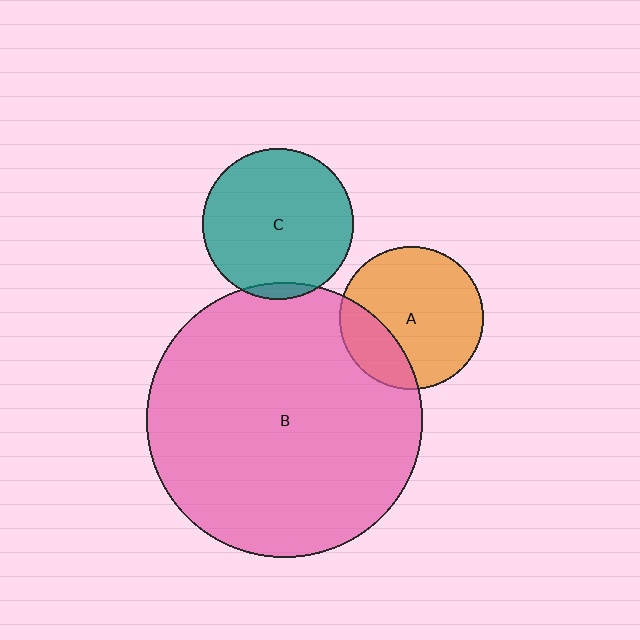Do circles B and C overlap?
Yes.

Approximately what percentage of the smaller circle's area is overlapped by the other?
Approximately 5%.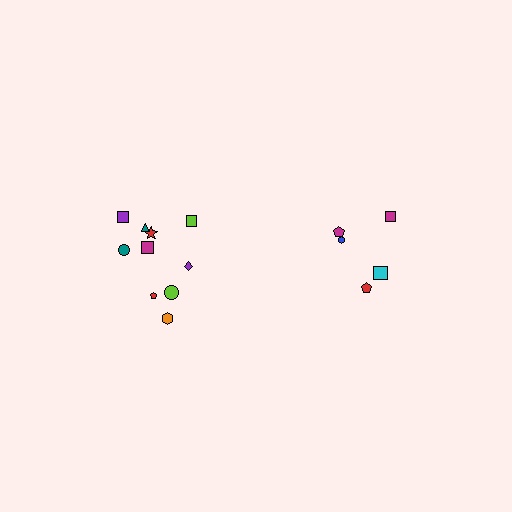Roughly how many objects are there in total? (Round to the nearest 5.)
Roughly 15 objects in total.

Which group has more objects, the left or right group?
The left group.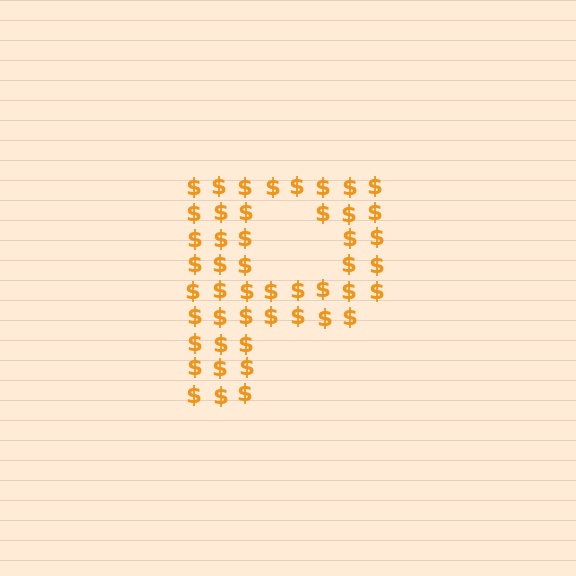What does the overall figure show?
The overall figure shows the letter P.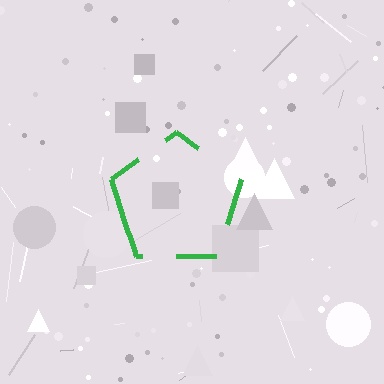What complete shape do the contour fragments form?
The contour fragments form a pentagon.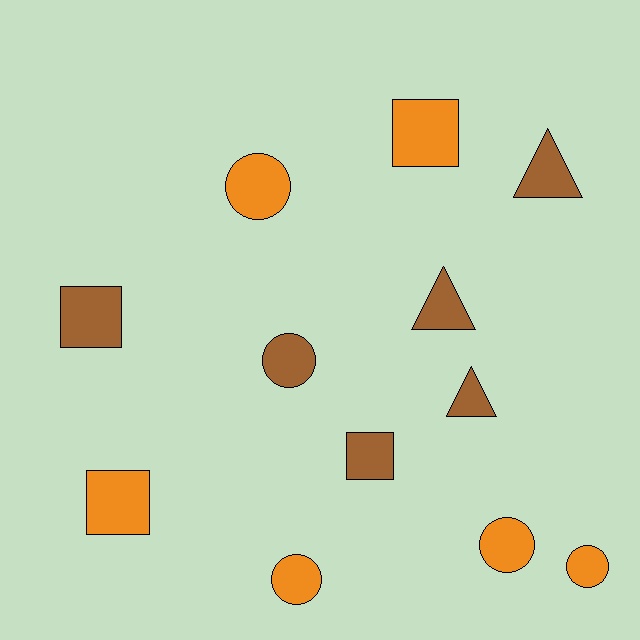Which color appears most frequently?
Orange, with 6 objects.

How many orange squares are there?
There are 2 orange squares.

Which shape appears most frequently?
Circle, with 5 objects.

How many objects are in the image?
There are 12 objects.